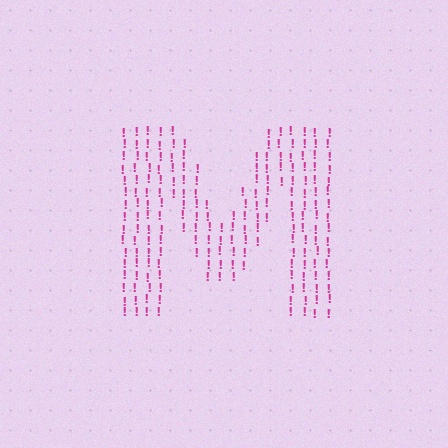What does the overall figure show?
The overall figure shows the letter M.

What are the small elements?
The small elements are exclamation marks.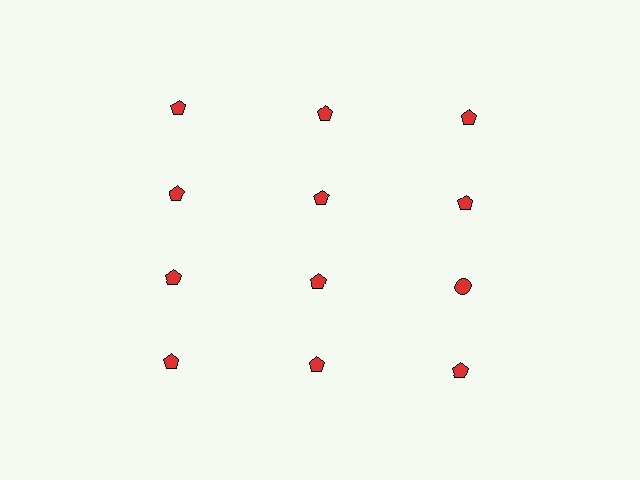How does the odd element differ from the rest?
It has a different shape: circle instead of pentagon.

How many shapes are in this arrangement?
There are 12 shapes arranged in a grid pattern.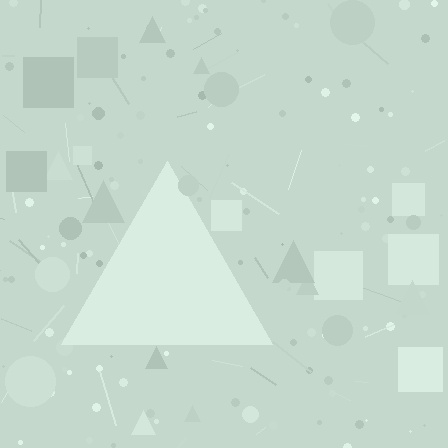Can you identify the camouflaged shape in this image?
The camouflaged shape is a triangle.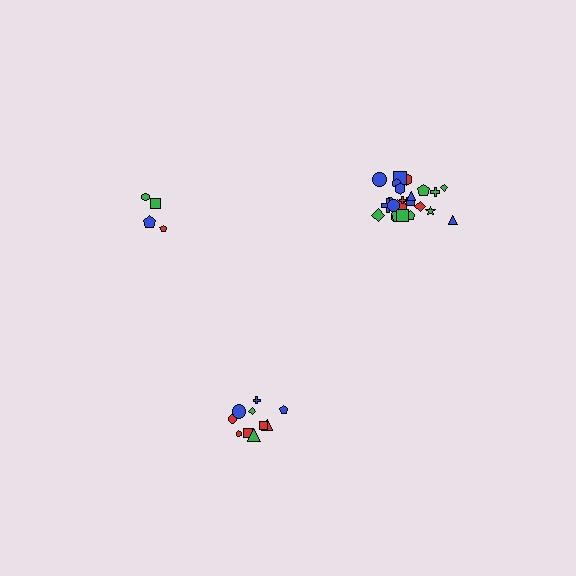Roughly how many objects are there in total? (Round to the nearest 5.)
Roughly 40 objects in total.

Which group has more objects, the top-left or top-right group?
The top-right group.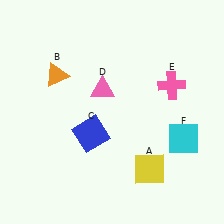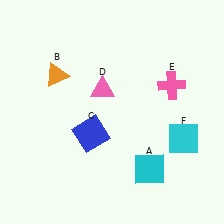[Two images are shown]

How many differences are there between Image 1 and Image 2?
There is 1 difference between the two images.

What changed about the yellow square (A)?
In Image 1, A is yellow. In Image 2, it changed to cyan.